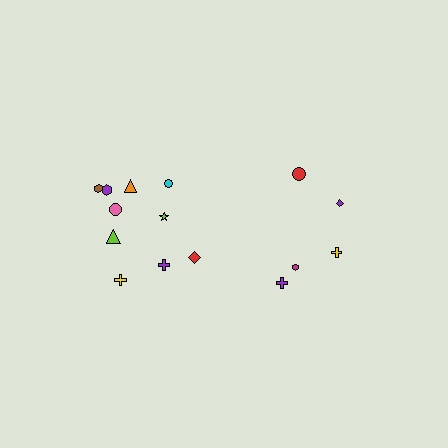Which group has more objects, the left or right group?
The left group.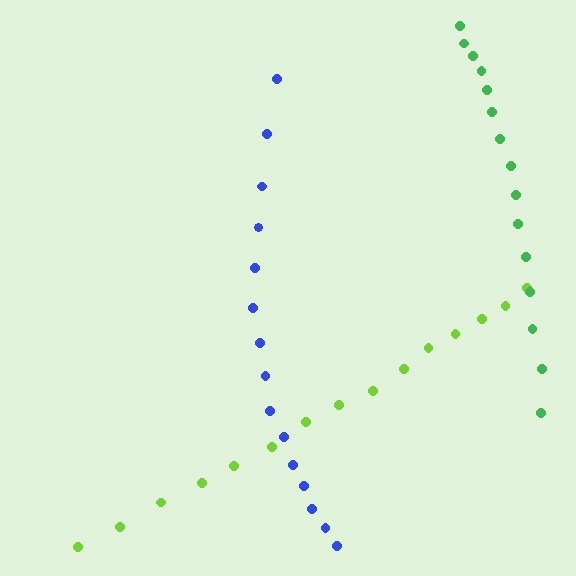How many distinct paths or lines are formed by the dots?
There are 3 distinct paths.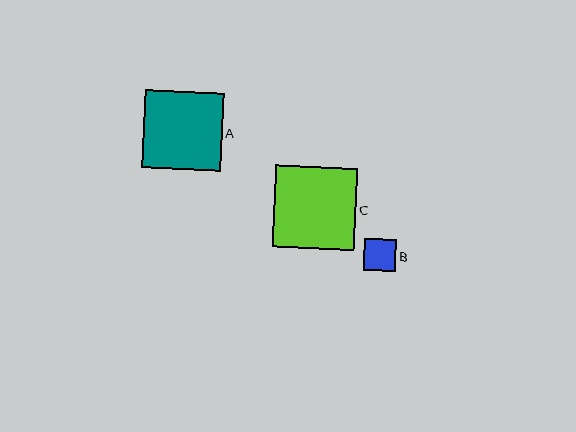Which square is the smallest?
Square B is the smallest with a size of approximately 32 pixels.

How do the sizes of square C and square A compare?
Square C and square A are approximately the same size.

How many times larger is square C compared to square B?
Square C is approximately 2.6 times the size of square B.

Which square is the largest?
Square C is the largest with a size of approximately 82 pixels.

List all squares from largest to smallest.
From largest to smallest: C, A, B.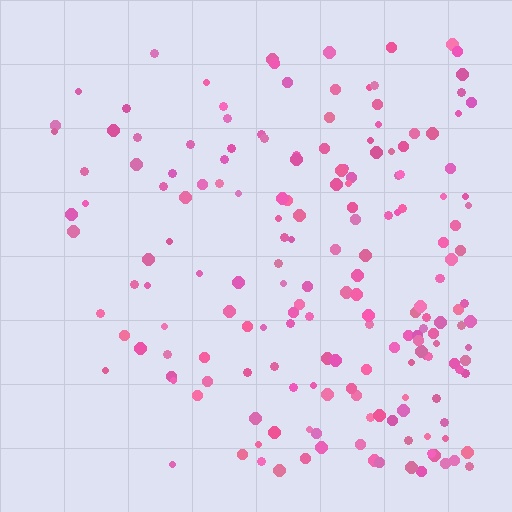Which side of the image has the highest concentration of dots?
The right.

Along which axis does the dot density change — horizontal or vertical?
Horizontal.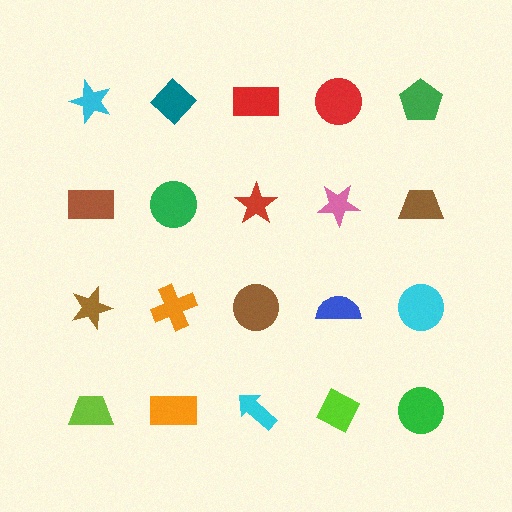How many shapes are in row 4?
5 shapes.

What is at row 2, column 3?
A red star.